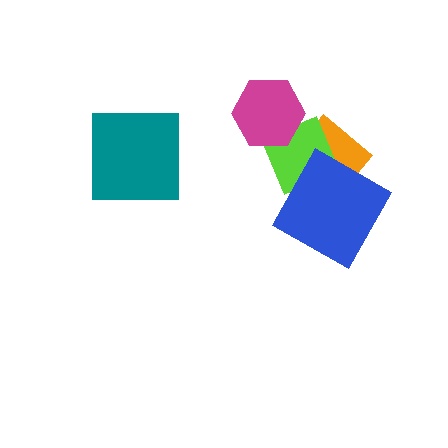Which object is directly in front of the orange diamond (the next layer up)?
The lime square is directly in front of the orange diamond.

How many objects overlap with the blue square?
2 objects overlap with the blue square.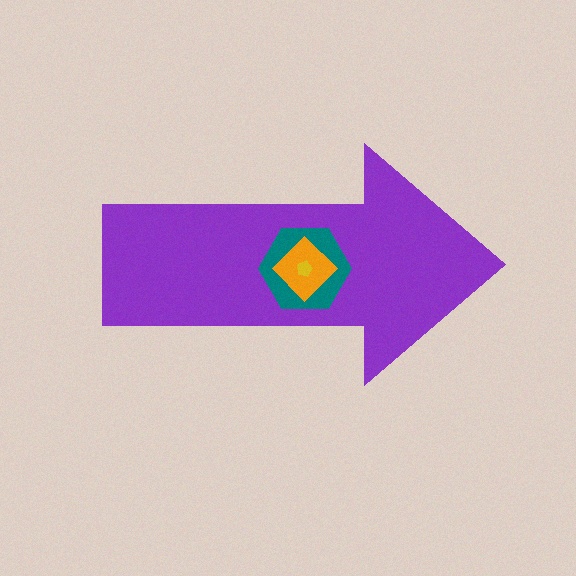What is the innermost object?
The yellow pentagon.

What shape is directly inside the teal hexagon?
The orange diamond.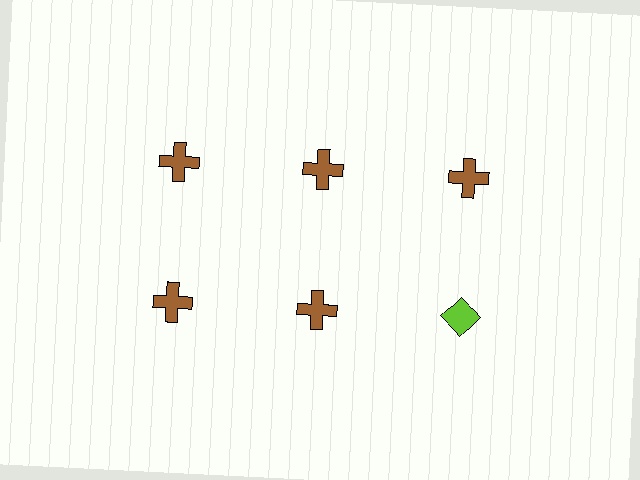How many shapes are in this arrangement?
There are 6 shapes arranged in a grid pattern.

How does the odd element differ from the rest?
It differs in both color (lime instead of brown) and shape (diamond instead of cross).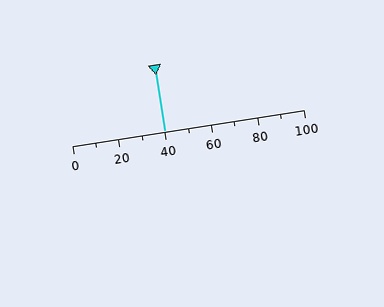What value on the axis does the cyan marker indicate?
The marker indicates approximately 40.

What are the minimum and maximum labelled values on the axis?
The axis runs from 0 to 100.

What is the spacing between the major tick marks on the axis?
The major ticks are spaced 20 apart.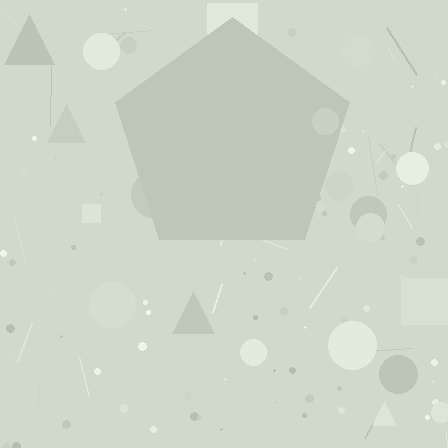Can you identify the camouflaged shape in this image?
The camouflaged shape is a pentagon.